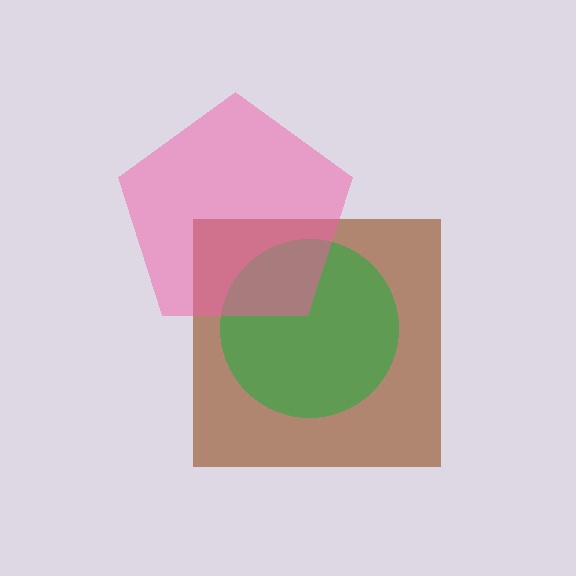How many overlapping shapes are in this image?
There are 3 overlapping shapes in the image.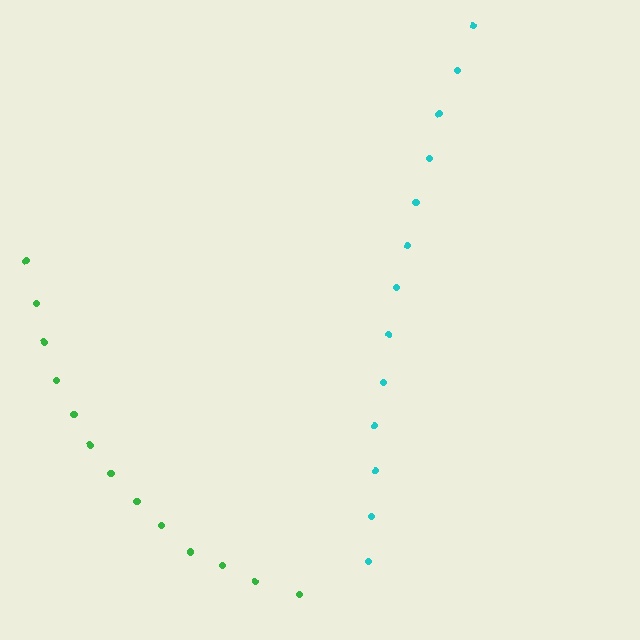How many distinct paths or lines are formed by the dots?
There are 2 distinct paths.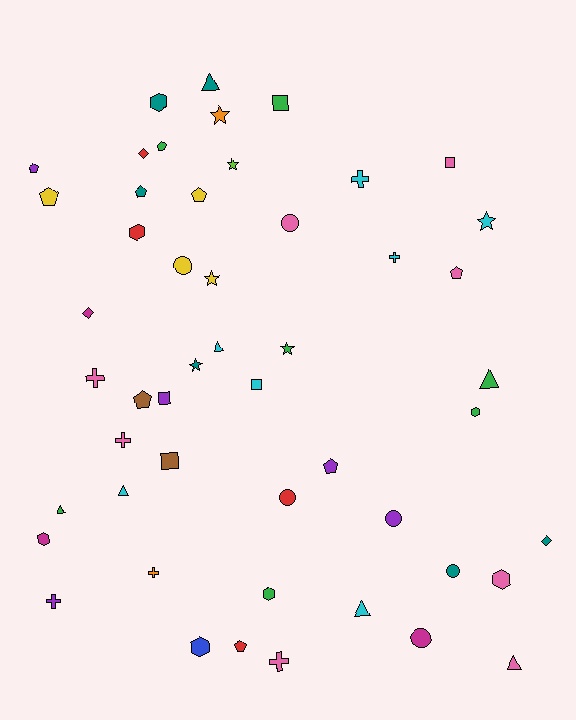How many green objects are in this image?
There are 7 green objects.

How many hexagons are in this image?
There are 7 hexagons.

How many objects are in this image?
There are 50 objects.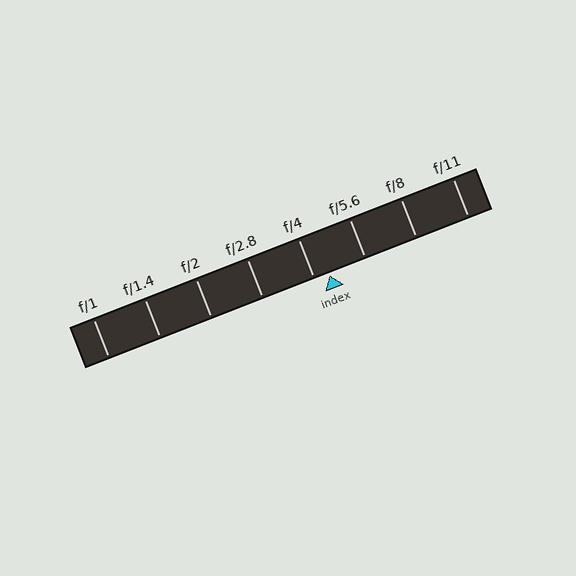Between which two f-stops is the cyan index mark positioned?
The index mark is between f/4 and f/5.6.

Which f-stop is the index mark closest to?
The index mark is closest to f/4.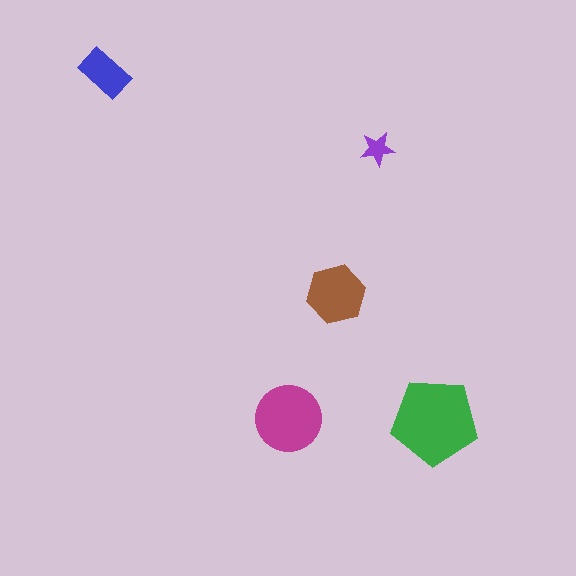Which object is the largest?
The green pentagon.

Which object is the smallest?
The purple star.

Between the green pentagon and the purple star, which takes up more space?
The green pentagon.